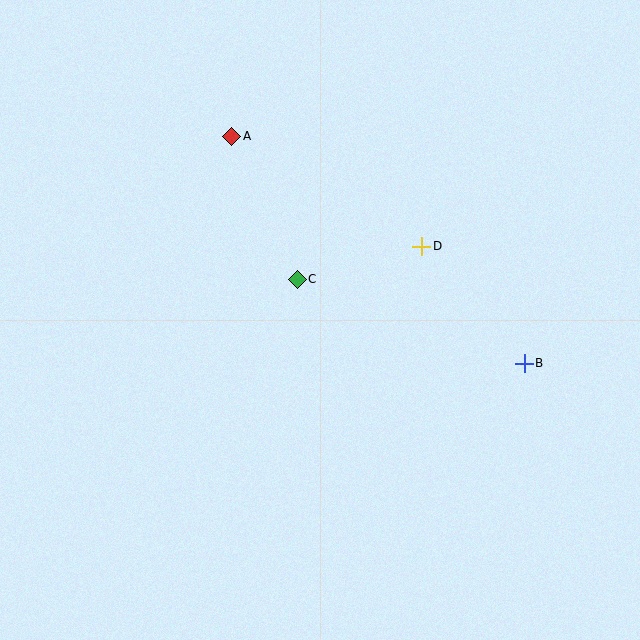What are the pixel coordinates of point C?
Point C is at (297, 279).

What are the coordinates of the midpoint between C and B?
The midpoint between C and B is at (411, 321).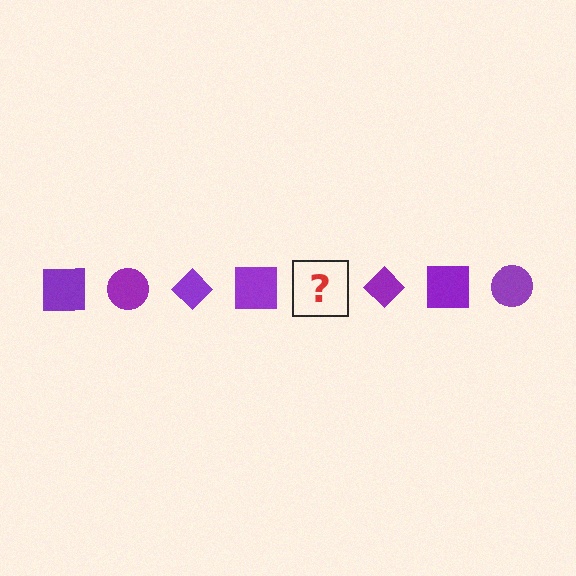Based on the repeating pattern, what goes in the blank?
The blank should be a purple circle.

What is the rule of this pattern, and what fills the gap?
The rule is that the pattern cycles through square, circle, diamond shapes in purple. The gap should be filled with a purple circle.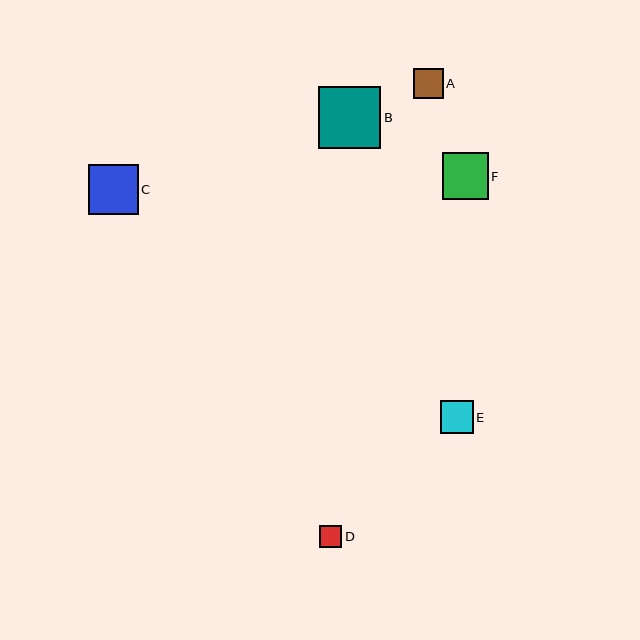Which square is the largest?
Square B is the largest with a size of approximately 63 pixels.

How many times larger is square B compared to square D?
Square B is approximately 2.8 times the size of square D.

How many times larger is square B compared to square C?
Square B is approximately 1.3 times the size of square C.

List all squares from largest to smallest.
From largest to smallest: B, C, F, E, A, D.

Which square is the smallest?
Square D is the smallest with a size of approximately 22 pixels.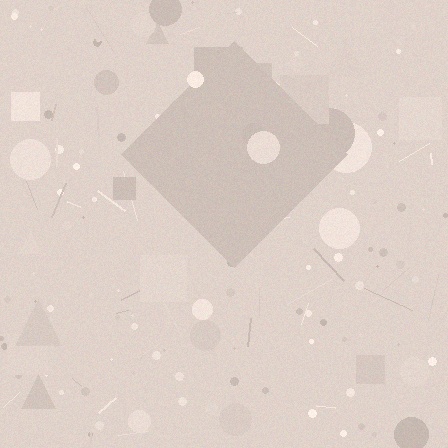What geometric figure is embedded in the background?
A diamond is embedded in the background.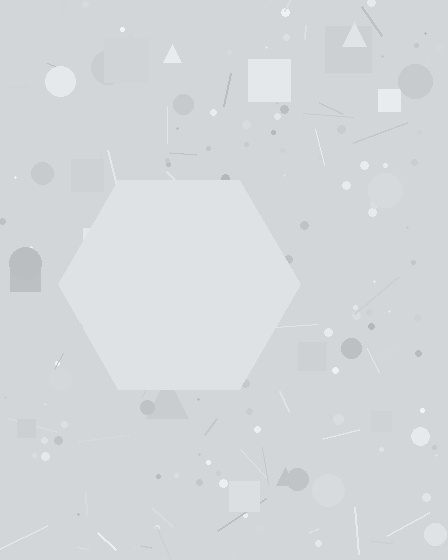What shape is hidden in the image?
A hexagon is hidden in the image.